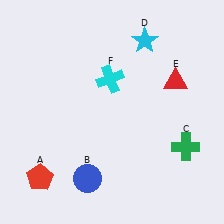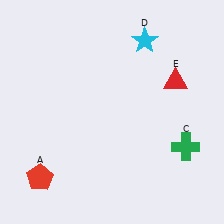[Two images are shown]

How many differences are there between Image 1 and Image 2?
There are 2 differences between the two images.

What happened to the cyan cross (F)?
The cyan cross (F) was removed in Image 2. It was in the top-left area of Image 1.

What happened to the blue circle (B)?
The blue circle (B) was removed in Image 2. It was in the bottom-left area of Image 1.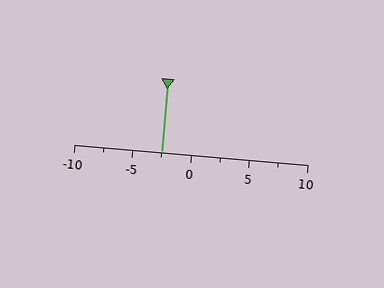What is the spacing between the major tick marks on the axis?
The major ticks are spaced 5 apart.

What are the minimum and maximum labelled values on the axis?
The axis runs from -10 to 10.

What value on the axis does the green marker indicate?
The marker indicates approximately -2.5.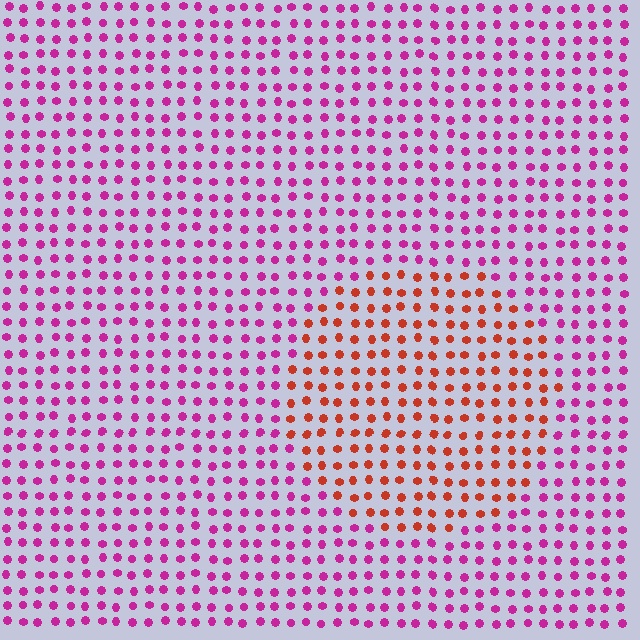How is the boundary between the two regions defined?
The boundary is defined purely by a slight shift in hue (about 52 degrees). Spacing, size, and orientation are identical on both sides.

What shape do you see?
I see a circle.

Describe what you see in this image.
The image is filled with small magenta elements in a uniform arrangement. A circle-shaped region is visible where the elements are tinted to a slightly different hue, forming a subtle color boundary.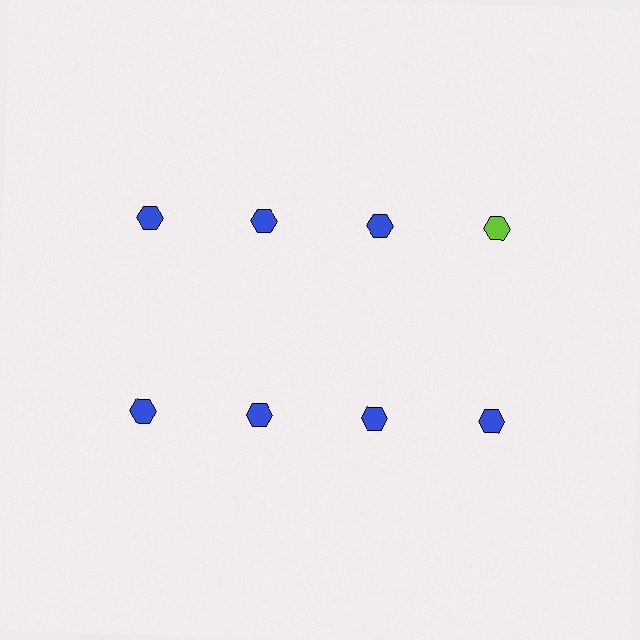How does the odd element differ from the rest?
It has a different color: lime instead of blue.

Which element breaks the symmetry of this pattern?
The lime hexagon in the top row, second from right column breaks the symmetry. All other shapes are blue hexagons.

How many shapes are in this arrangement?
There are 8 shapes arranged in a grid pattern.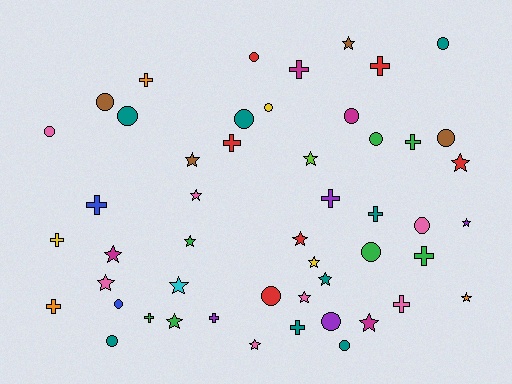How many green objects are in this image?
There are 7 green objects.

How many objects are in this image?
There are 50 objects.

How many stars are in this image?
There are 18 stars.